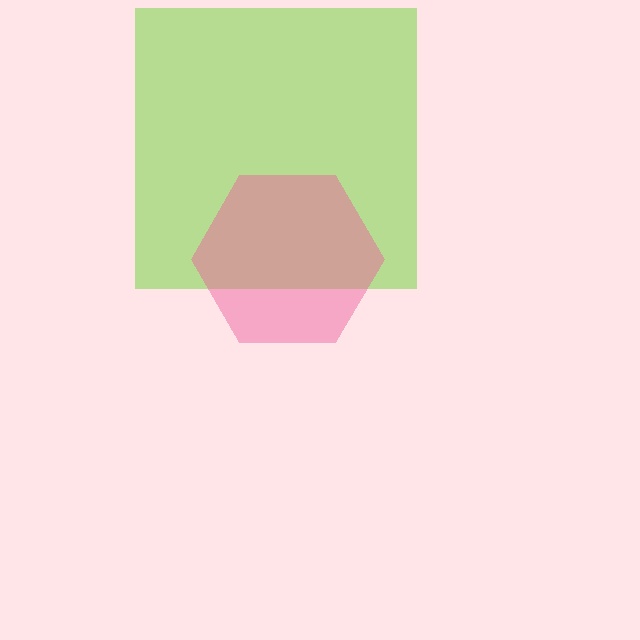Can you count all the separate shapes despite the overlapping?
Yes, there are 2 separate shapes.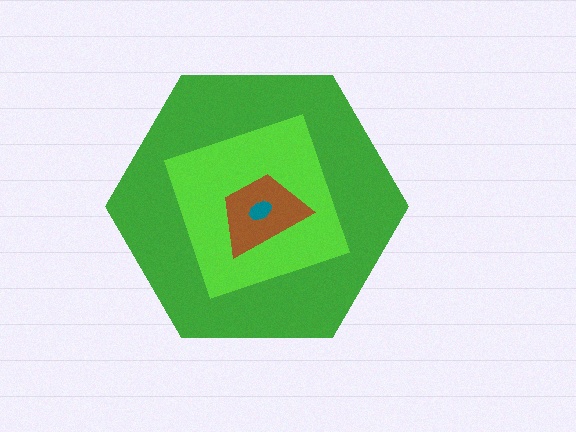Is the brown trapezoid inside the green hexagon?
Yes.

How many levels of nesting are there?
4.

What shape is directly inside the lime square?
The brown trapezoid.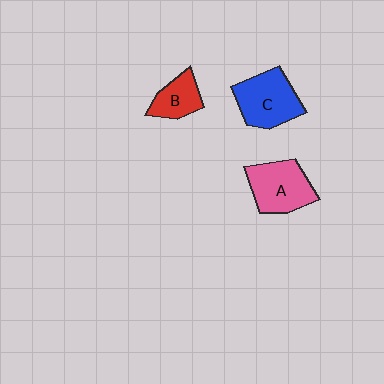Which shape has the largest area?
Shape C (blue).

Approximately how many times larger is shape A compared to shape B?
Approximately 1.7 times.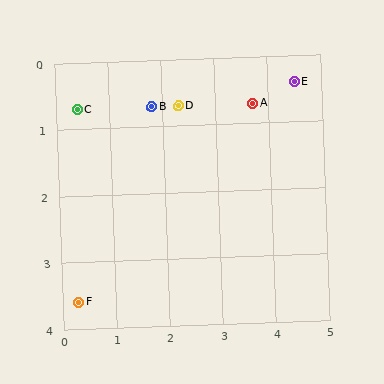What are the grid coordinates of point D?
Point D is at approximately (2.3, 0.7).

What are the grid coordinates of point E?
Point E is at approximately (4.5, 0.4).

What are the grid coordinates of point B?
Point B is at approximately (1.8, 0.7).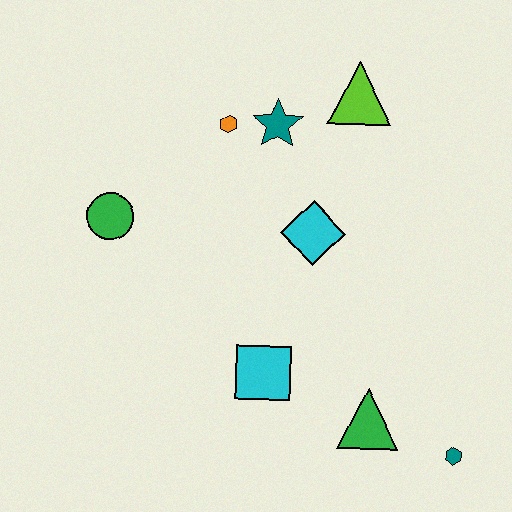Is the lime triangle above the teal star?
Yes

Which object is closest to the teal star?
The orange hexagon is closest to the teal star.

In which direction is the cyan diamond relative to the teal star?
The cyan diamond is below the teal star.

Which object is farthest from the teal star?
The teal hexagon is farthest from the teal star.